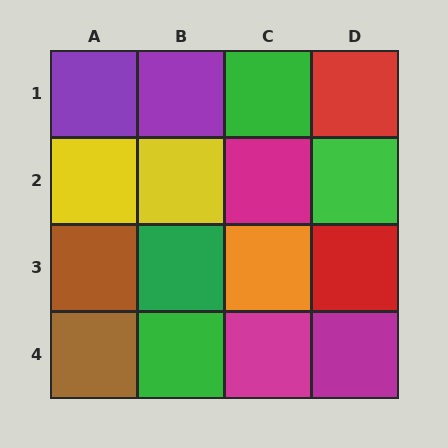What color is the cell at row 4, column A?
Brown.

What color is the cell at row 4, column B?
Green.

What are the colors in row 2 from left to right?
Yellow, yellow, magenta, green.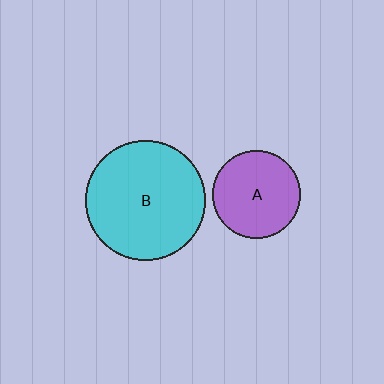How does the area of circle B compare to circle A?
Approximately 1.8 times.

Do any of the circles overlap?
No, none of the circles overlap.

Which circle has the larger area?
Circle B (cyan).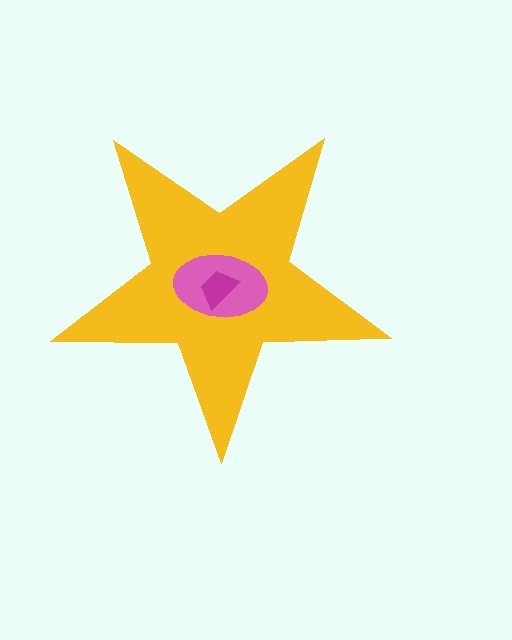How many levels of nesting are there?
3.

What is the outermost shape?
The yellow star.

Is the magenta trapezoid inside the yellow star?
Yes.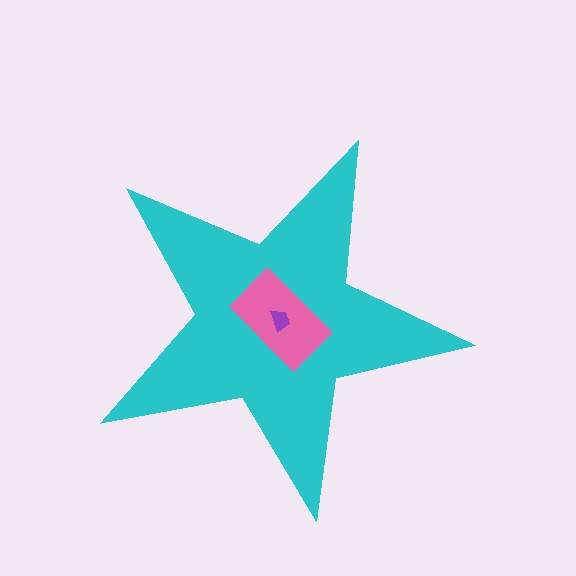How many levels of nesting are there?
3.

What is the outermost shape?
The cyan star.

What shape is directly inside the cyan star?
The pink rectangle.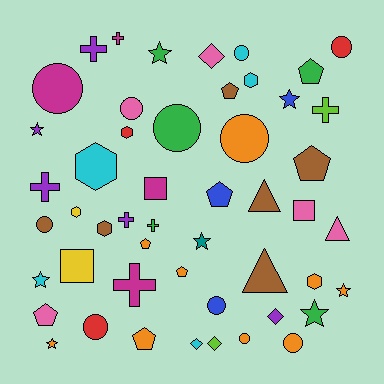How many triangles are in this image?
There are 3 triangles.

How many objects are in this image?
There are 50 objects.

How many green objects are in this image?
There are 5 green objects.